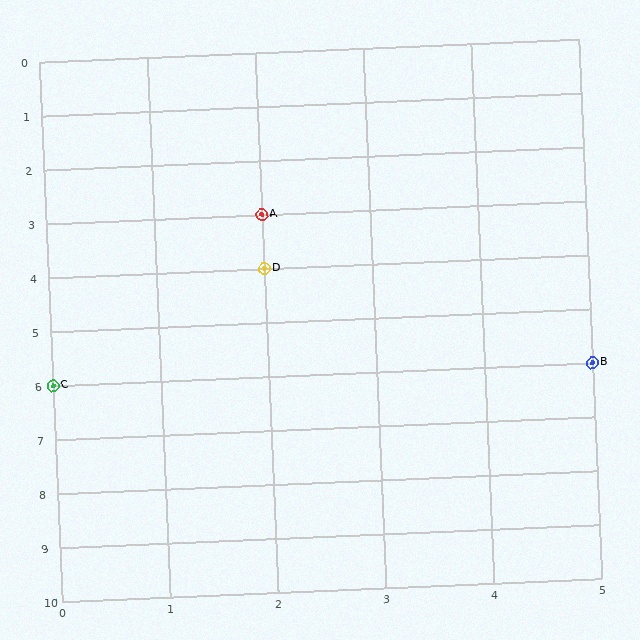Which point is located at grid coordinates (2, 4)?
Point D is at (2, 4).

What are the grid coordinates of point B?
Point B is at grid coordinates (5, 6).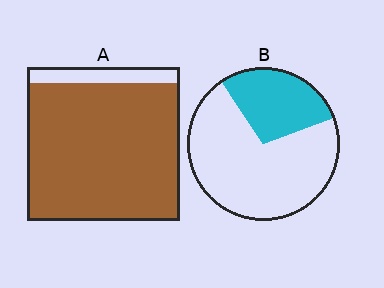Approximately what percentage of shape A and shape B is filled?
A is approximately 90% and B is approximately 30%.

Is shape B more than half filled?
No.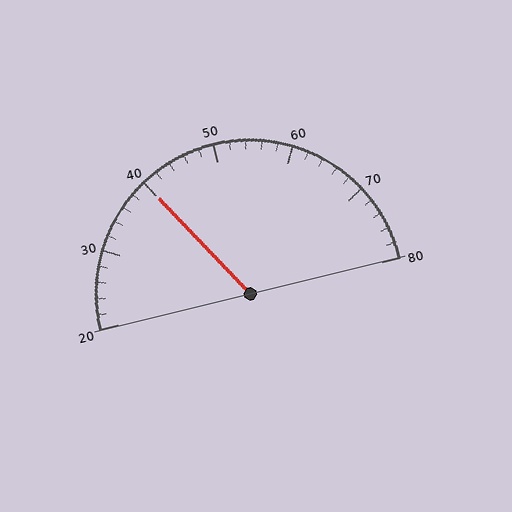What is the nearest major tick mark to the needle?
The nearest major tick mark is 40.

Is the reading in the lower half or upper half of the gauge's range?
The reading is in the lower half of the range (20 to 80).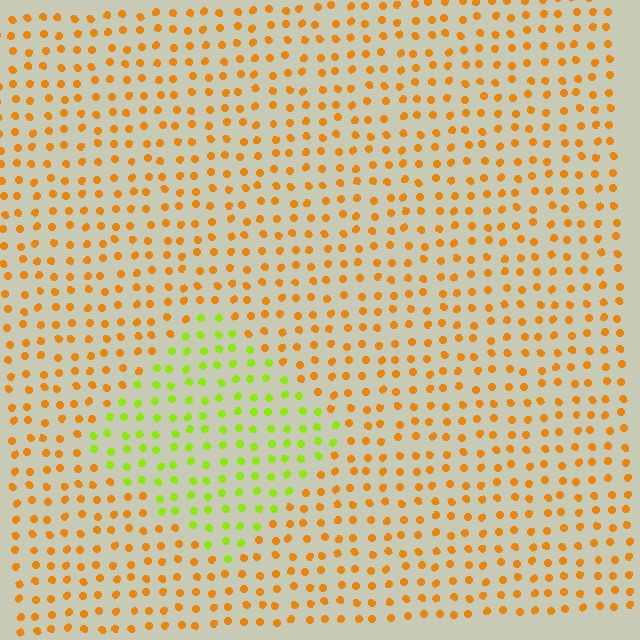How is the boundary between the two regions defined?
The boundary is defined purely by a slight shift in hue (about 54 degrees). Spacing, size, and orientation are identical on both sides.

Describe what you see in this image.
The image is filled with small orange elements in a uniform arrangement. A diamond-shaped region is visible where the elements are tinted to a slightly different hue, forming a subtle color boundary.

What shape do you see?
I see a diamond.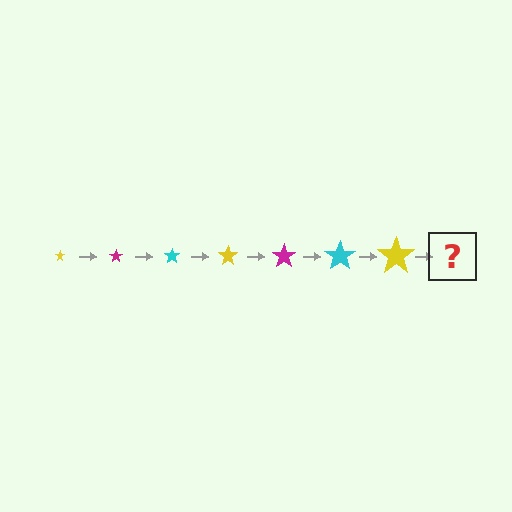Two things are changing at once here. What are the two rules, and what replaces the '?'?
The two rules are that the star grows larger each step and the color cycles through yellow, magenta, and cyan. The '?' should be a magenta star, larger than the previous one.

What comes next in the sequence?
The next element should be a magenta star, larger than the previous one.